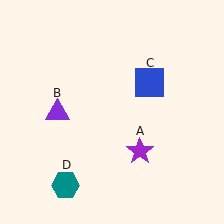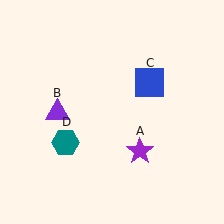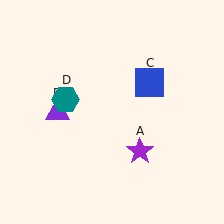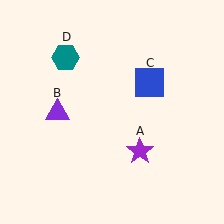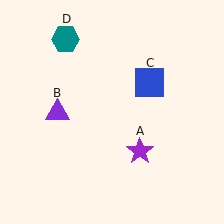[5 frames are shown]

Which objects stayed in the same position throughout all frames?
Purple star (object A) and purple triangle (object B) and blue square (object C) remained stationary.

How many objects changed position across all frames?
1 object changed position: teal hexagon (object D).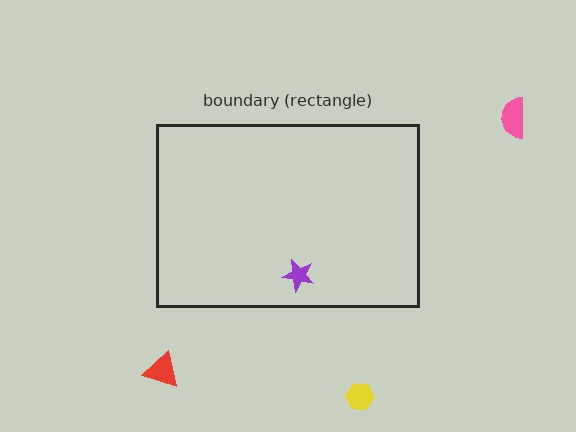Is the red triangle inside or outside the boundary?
Outside.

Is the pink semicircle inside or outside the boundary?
Outside.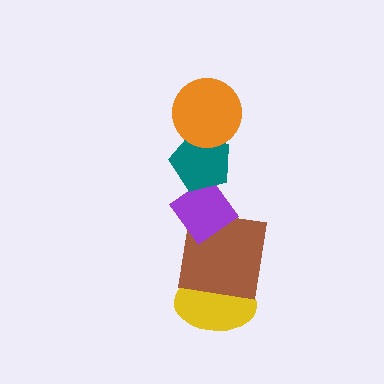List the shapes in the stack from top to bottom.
From top to bottom: the orange circle, the teal pentagon, the purple diamond, the brown square, the yellow ellipse.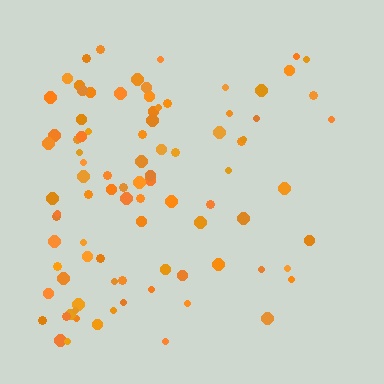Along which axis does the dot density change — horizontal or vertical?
Horizontal.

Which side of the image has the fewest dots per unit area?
The right.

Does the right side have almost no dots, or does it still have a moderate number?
Still a moderate number, just noticeably fewer than the left.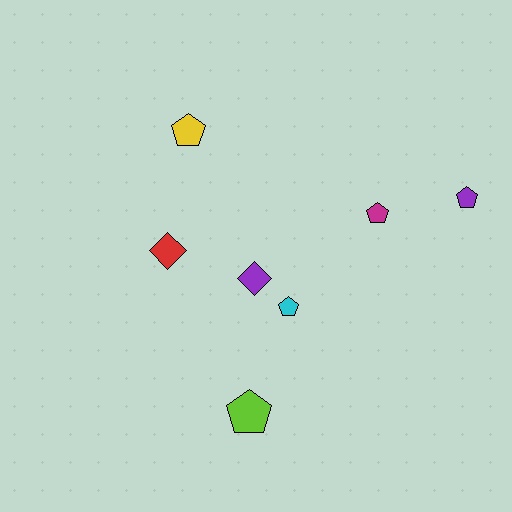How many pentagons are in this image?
There are 5 pentagons.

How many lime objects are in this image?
There is 1 lime object.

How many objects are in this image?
There are 7 objects.